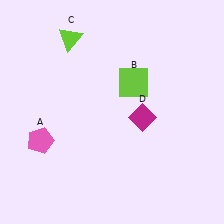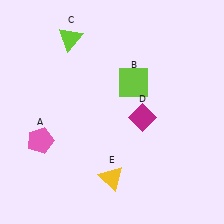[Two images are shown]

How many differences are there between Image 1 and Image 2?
There is 1 difference between the two images.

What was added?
A yellow triangle (E) was added in Image 2.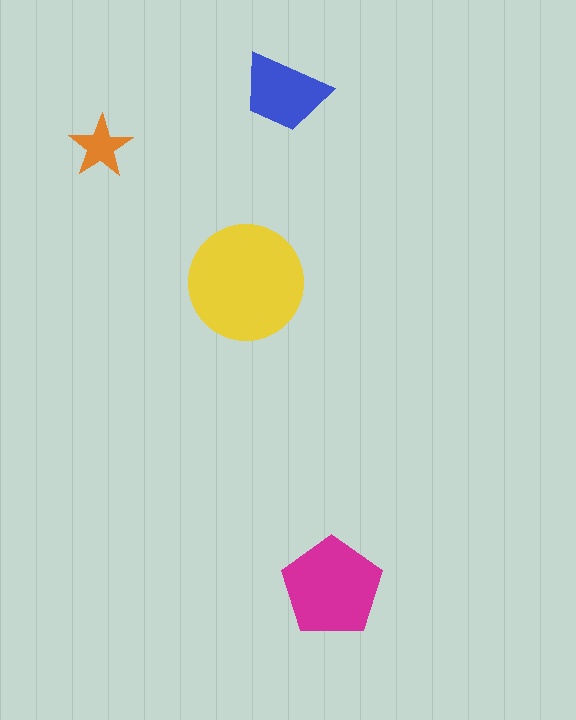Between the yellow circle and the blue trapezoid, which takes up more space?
The yellow circle.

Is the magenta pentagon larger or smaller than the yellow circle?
Smaller.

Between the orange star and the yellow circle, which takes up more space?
The yellow circle.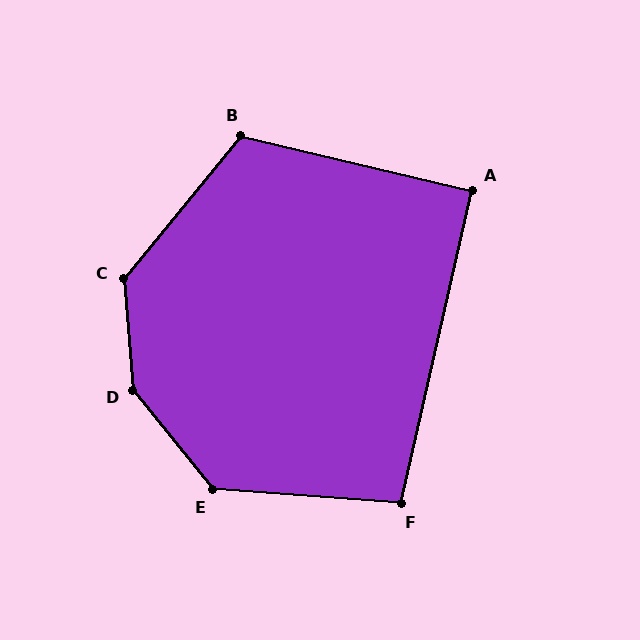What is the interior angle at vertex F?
Approximately 99 degrees (obtuse).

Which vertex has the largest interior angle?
D, at approximately 145 degrees.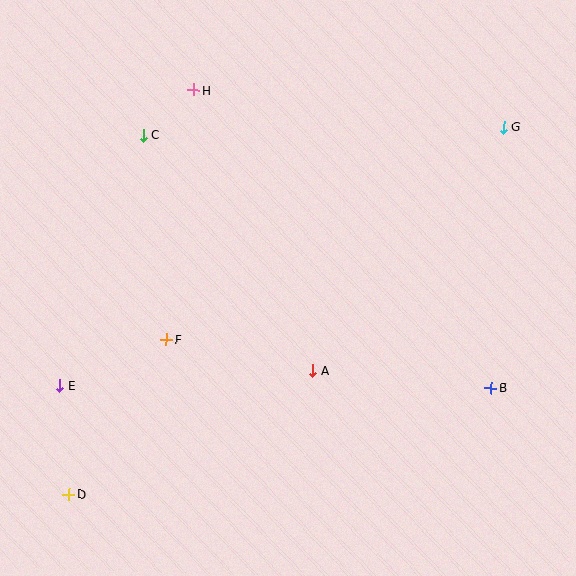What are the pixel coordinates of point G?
Point G is at (504, 127).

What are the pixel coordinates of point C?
Point C is at (143, 135).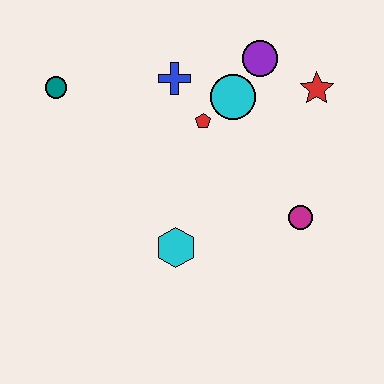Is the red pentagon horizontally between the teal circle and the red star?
Yes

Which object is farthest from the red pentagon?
The teal circle is farthest from the red pentagon.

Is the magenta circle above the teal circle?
No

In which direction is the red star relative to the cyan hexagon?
The red star is above the cyan hexagon.